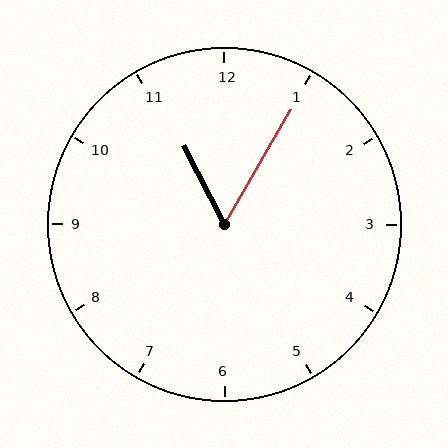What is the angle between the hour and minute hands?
Approximately 58 degrees.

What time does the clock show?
11:05.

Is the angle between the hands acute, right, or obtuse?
It is acute.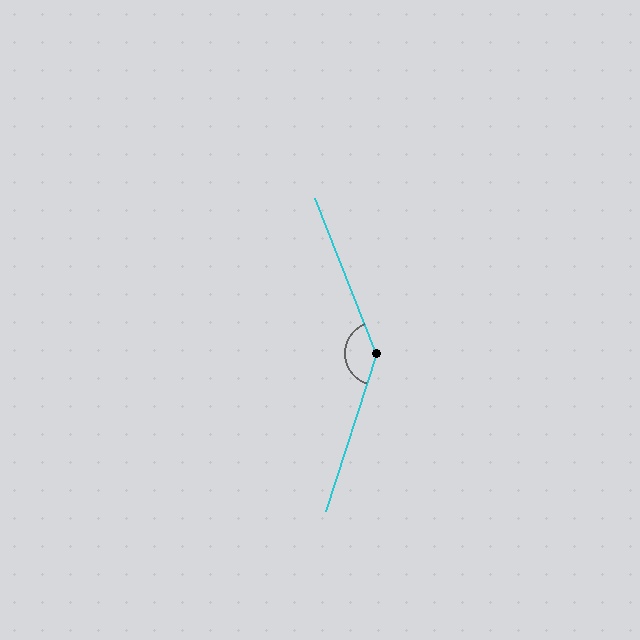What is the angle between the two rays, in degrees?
Approximately 141 degrees.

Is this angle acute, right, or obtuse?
It is obtuse.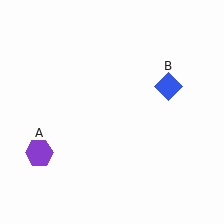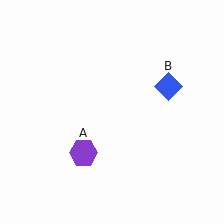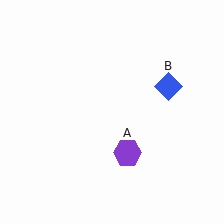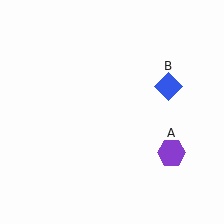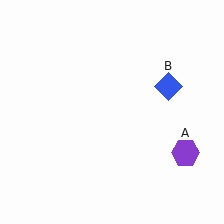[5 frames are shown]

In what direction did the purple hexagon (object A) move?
The purple hexagon (object A) moved right.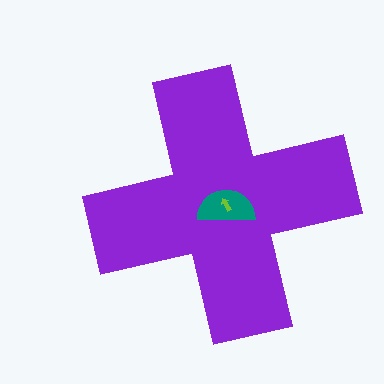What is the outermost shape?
The purple cross.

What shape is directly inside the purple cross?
The teal semicircle.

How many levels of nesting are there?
3.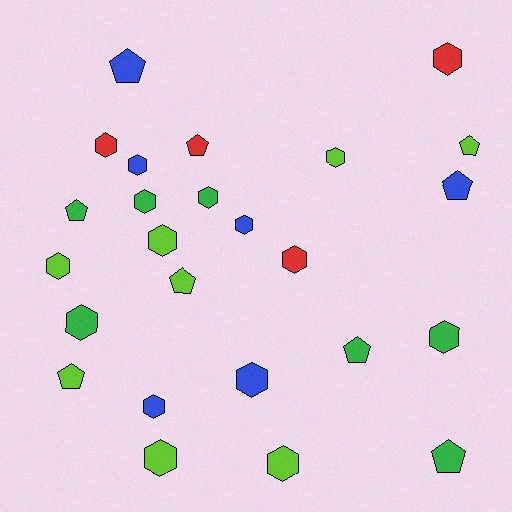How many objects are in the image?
There are 25 objects.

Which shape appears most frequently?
Hexagon, with 16 objects.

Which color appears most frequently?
Lime, with 8 objects.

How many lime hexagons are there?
There are 5 lime hexagons.